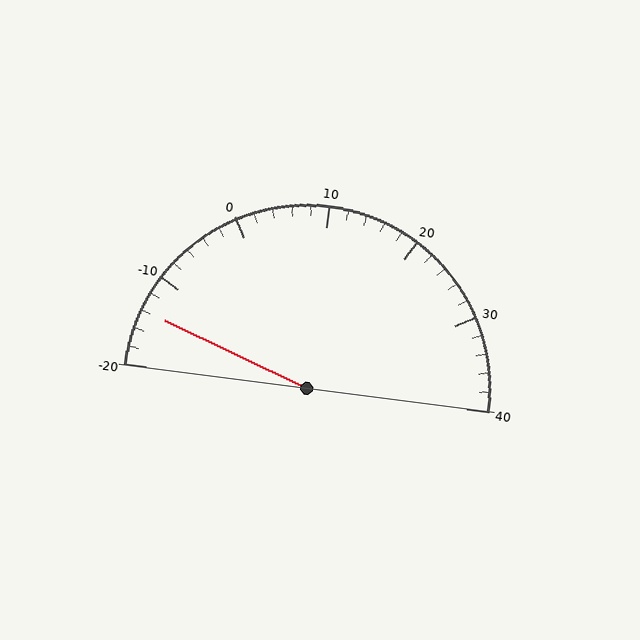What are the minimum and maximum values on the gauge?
The gauge ranges from -20 to 40.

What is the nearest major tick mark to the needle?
The nearest major tick mark is -10.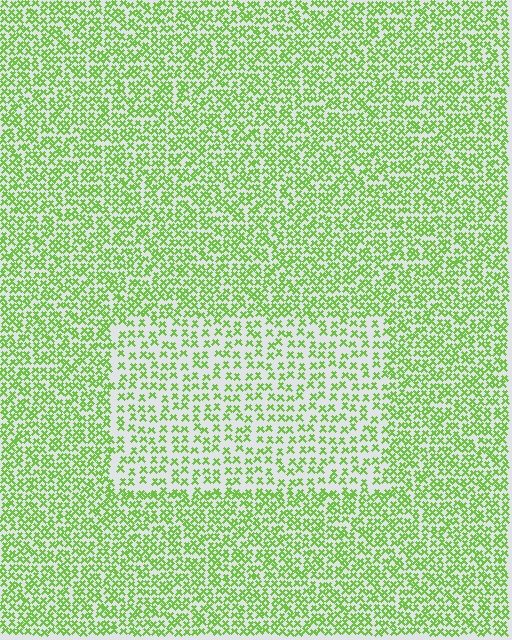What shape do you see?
I see a rectangle.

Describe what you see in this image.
The image contains small lime elements arranged at two different densities. A rectangle-shaped region is visible where the elements are less densely packed than the surrounding area.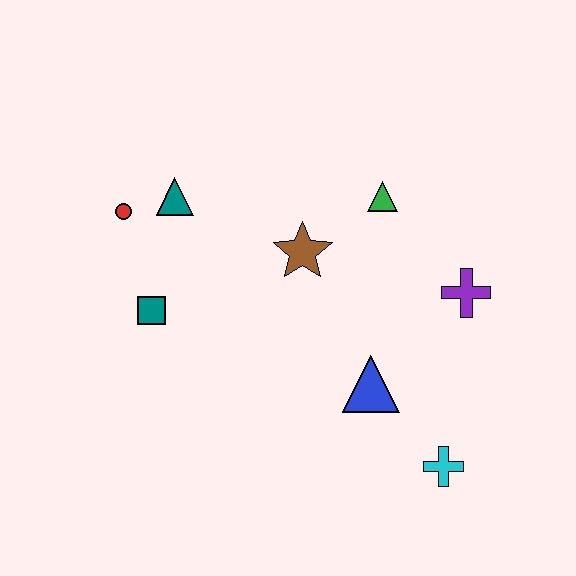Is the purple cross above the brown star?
No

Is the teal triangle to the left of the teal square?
No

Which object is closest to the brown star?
The green triangle is closest to the brown star.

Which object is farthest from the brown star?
The cyan cross is farthest from the brown star.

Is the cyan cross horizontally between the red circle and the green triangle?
No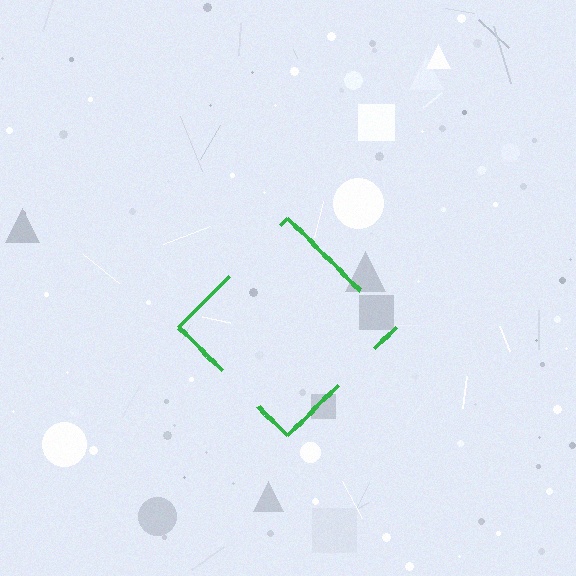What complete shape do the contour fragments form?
The contour fragments form a diamond.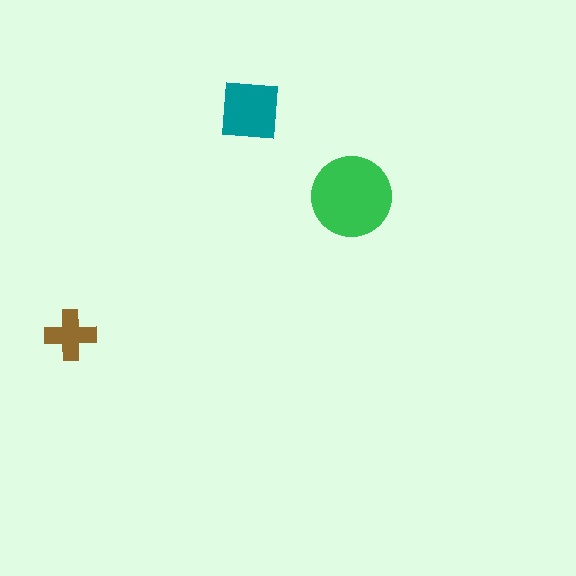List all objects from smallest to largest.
The brown cross, the teal square, the green circle.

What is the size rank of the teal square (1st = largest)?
2nd.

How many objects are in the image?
There are 3 objects in the image.